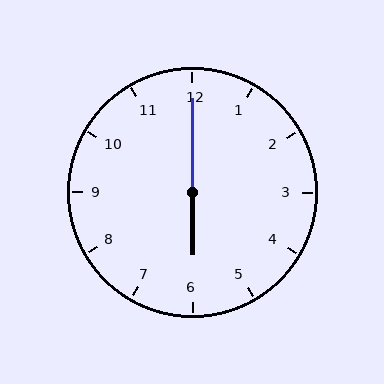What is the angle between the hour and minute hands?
Approximately 180 degrees.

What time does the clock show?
6:00.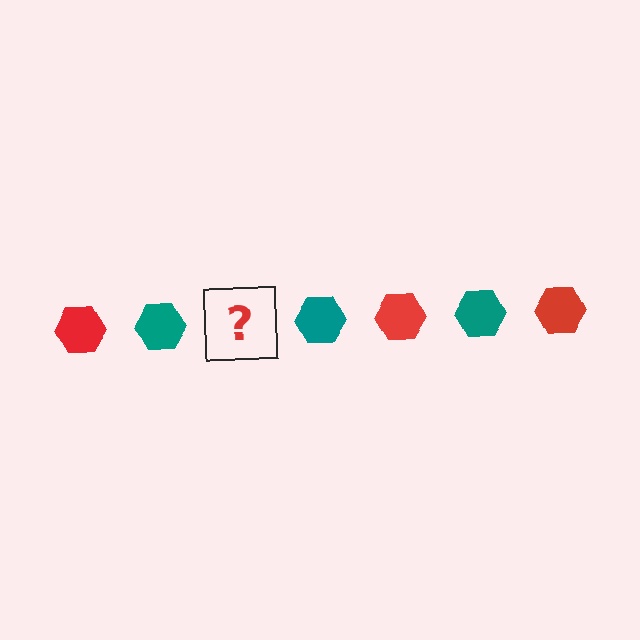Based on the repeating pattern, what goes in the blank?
The blank should be a red hexagon.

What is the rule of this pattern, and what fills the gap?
The rule is that the pattern cycles through red, teal hexagons. The gap should be filled with a red hexagon.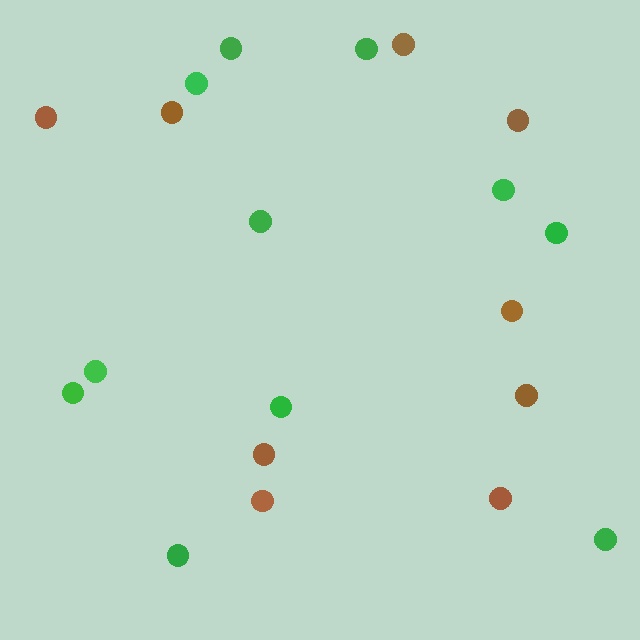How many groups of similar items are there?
There are 2 groups: one group of green circles (11) and one group of brown circles (9).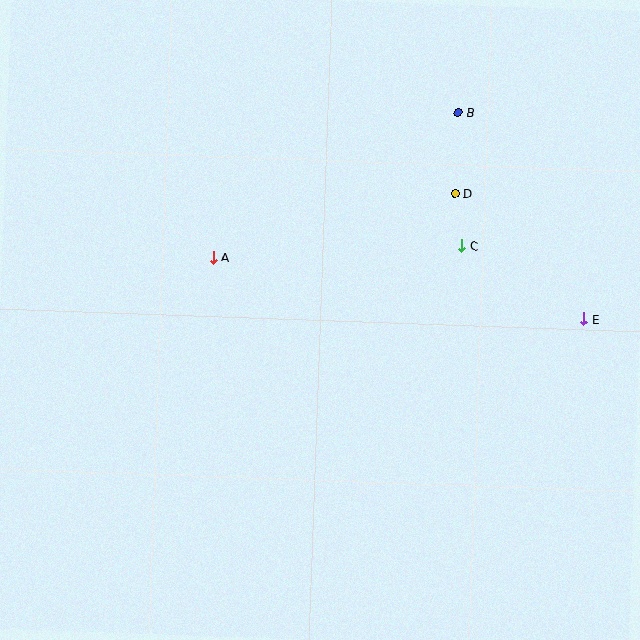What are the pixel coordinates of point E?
Point E is at (584, 319).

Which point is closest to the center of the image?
Point A at (213, 257) is closest to the center.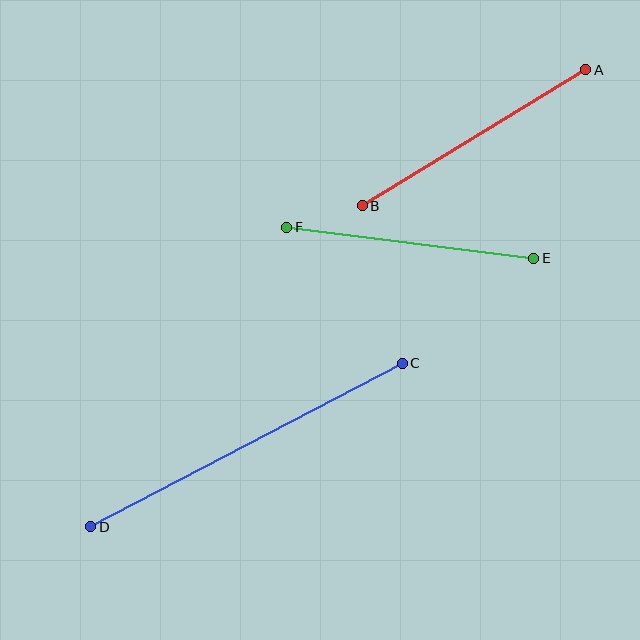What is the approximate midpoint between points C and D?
The midpoint is at approximately (247, 445) pixels.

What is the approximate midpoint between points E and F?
The midpoint is at approximately (410, 243) pixels.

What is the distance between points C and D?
The distance is approximately 351 pixels.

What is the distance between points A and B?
The distance is approximately 262 pixels.